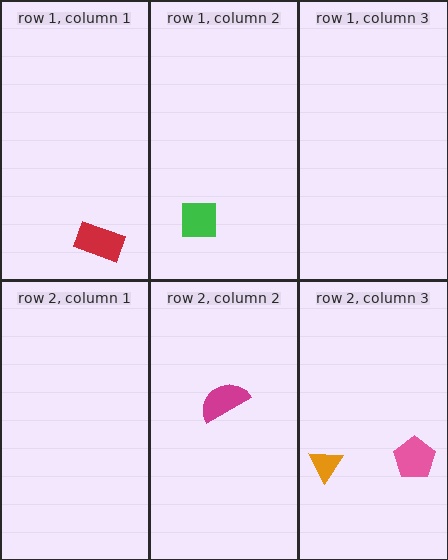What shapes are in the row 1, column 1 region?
The red rectangle.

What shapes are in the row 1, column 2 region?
The green square.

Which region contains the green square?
The row 1, column 2 region.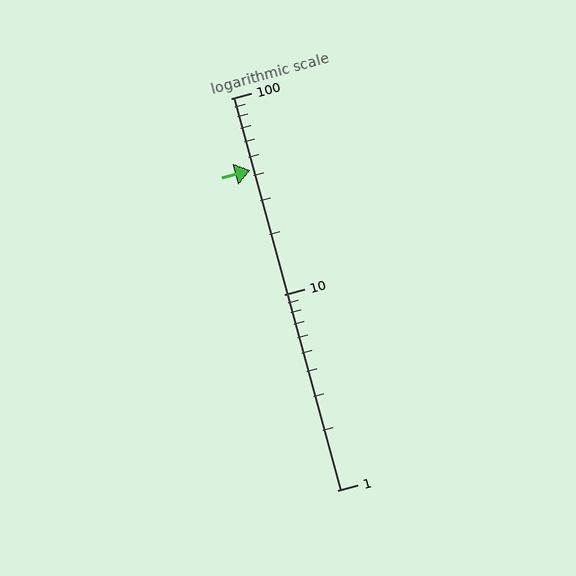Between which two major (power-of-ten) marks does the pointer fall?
The pointer is between 10 and 100.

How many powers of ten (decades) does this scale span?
The scale spans 2 decades, from 1 to 100.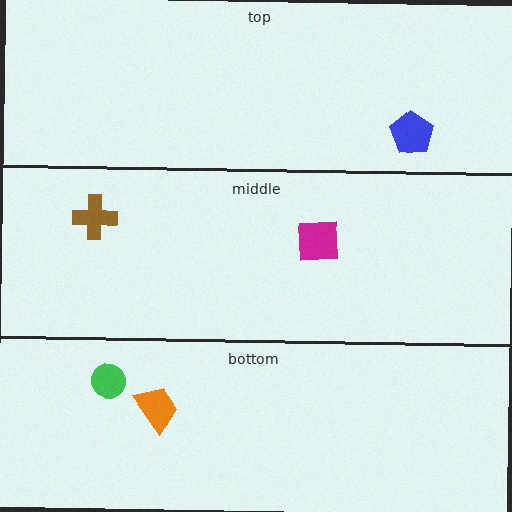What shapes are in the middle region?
The magenta square, the brown cross.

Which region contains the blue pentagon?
The top region.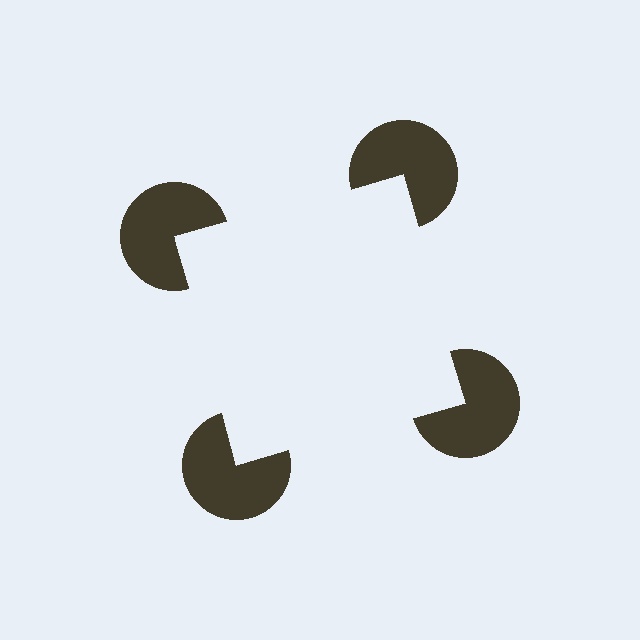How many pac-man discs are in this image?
There are 4 — one at each vertex of the illusory square.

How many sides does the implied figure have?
4 sides.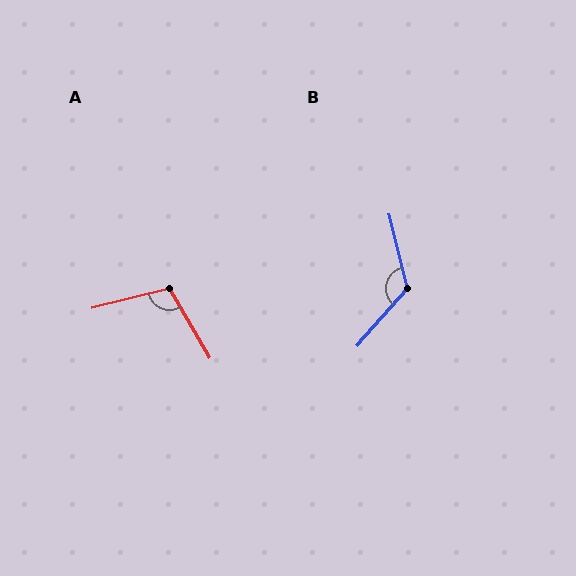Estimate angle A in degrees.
Approximately 106 degrees.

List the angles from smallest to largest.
A (106°), B (125°).